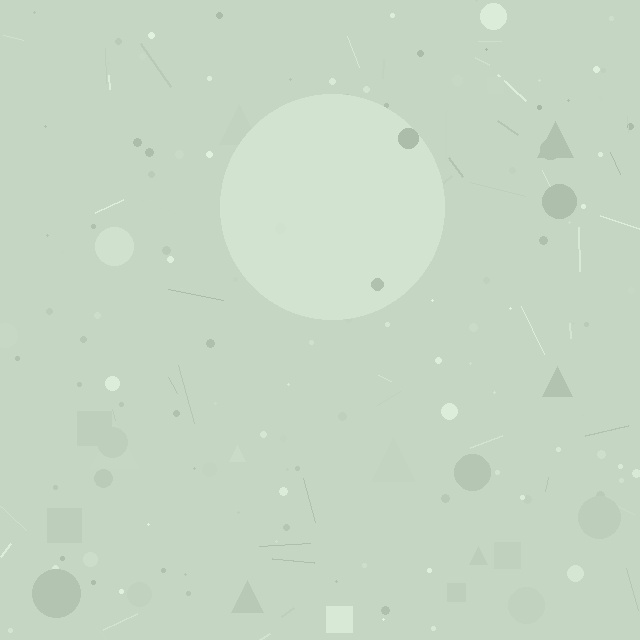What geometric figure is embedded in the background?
A circle is embedded in the background.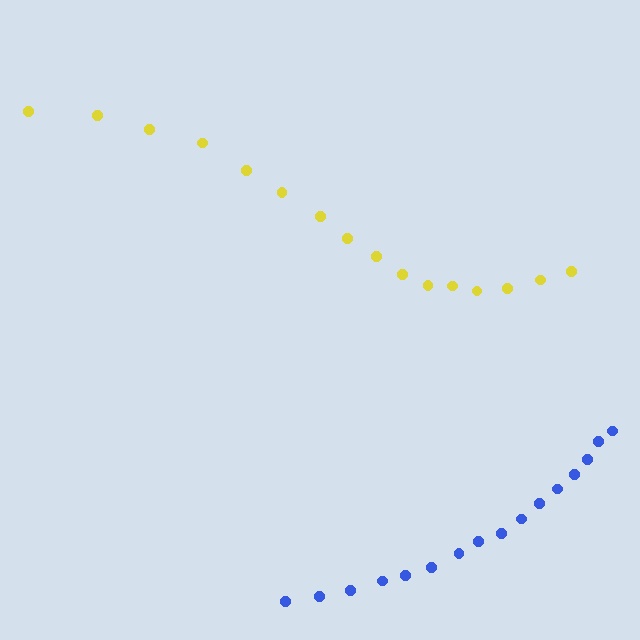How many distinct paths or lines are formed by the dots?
There are 2 distinct paths.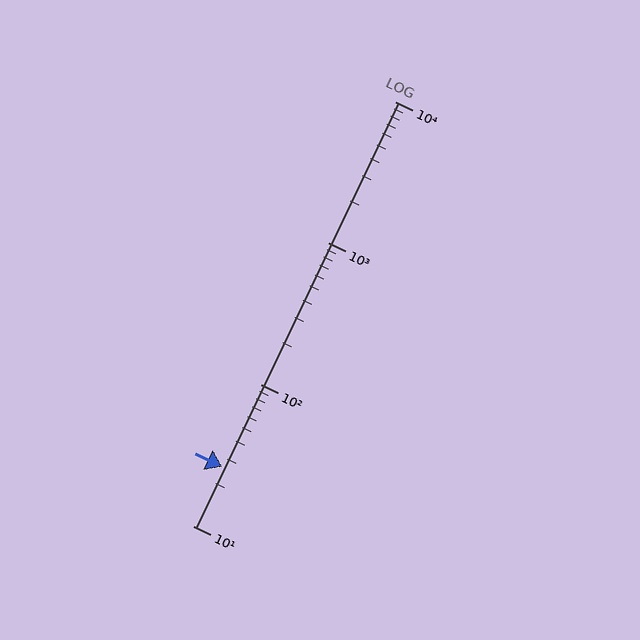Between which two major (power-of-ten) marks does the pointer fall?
The pointer is between 10 and 100.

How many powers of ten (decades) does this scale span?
The scale spans 3 decades, from 10 to 10000.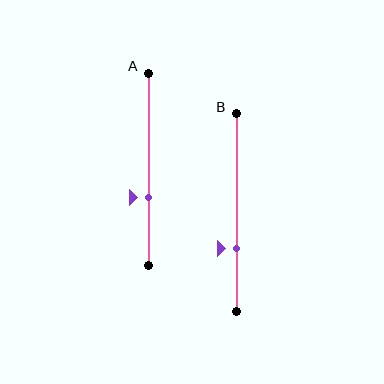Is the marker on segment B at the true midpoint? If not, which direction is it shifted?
No, the marker on segment B is shifted downward by about 18% of the segment length.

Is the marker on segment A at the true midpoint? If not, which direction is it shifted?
No, the marker on segment A is shifted downward by about 14% of the segment length.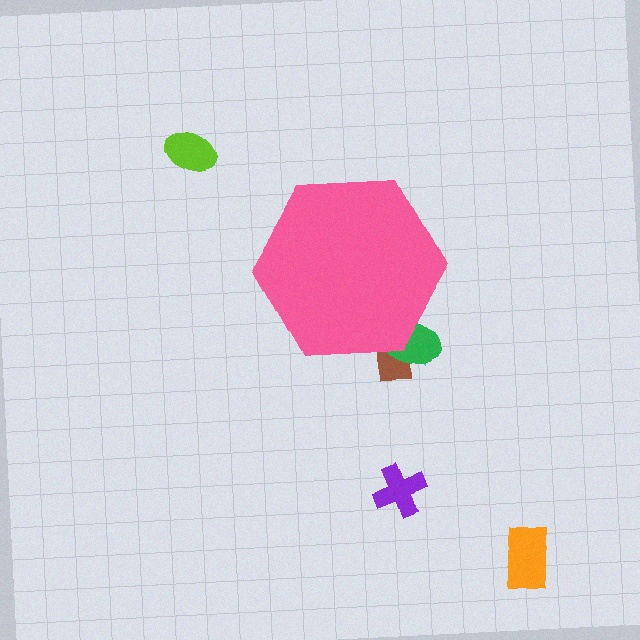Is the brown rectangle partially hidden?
Yes, the brown rectangle is partially hidden behind the pink hexagon.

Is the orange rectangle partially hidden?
No, the orange rectangle is fully visible.